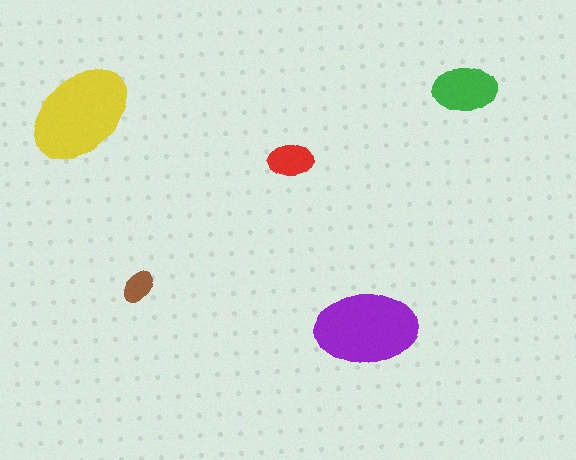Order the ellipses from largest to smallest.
the yellow one, the purple one, the green one, the red one, the brown one.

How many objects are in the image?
There are 5 objects in the image.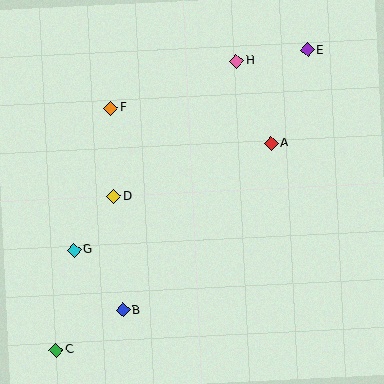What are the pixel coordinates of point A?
Point A is at (271, 144).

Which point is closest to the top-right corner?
Point E is closest to the top-right corner.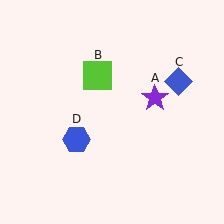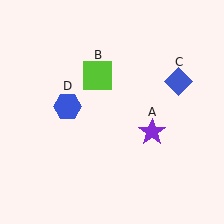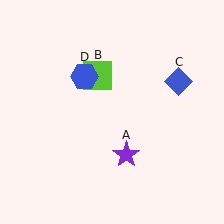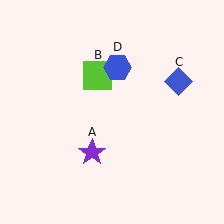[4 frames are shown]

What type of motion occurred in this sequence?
The purple star (object A), blue hexagon (object D) rotated clockwise around the center of the scene.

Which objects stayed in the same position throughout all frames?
Lime square (object B) and blue diamond (object C) remained stationary.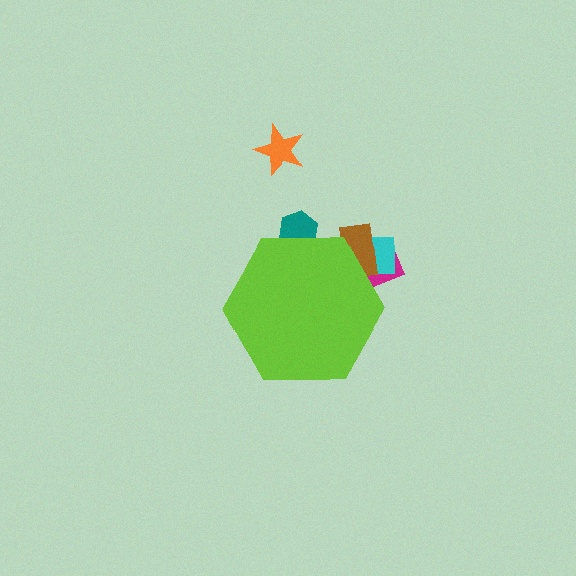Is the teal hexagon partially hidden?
Yes, the teal hexagon is partially hidden behind the lime hexagon.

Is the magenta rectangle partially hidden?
Yes, the magenta rectangle is partially hidden behind the lime hexagon.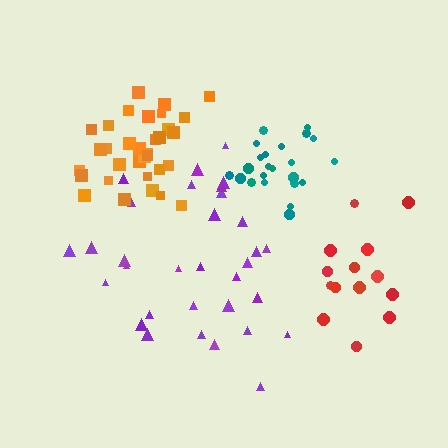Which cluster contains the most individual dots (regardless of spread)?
Orange (34).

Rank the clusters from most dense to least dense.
orange, teal, red, purple.